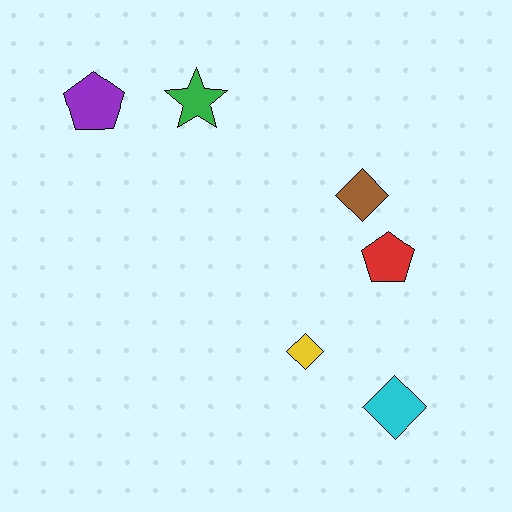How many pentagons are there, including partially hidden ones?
There are 2 pentagons.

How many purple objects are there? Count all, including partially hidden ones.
There is 1 purple object.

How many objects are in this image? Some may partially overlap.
There are 6 objects.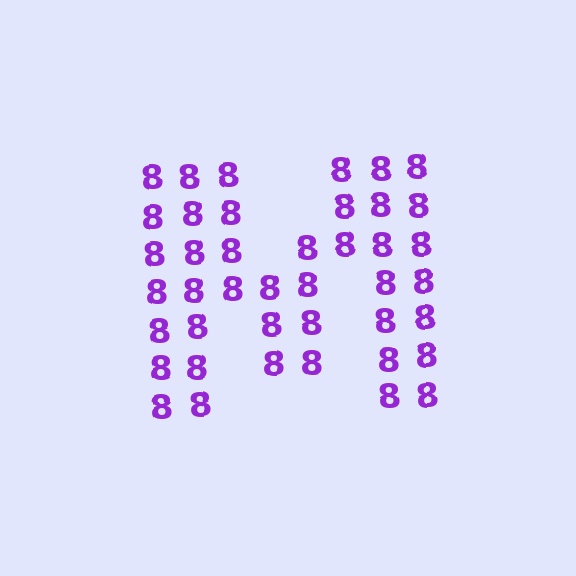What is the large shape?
The large shape is the letter M.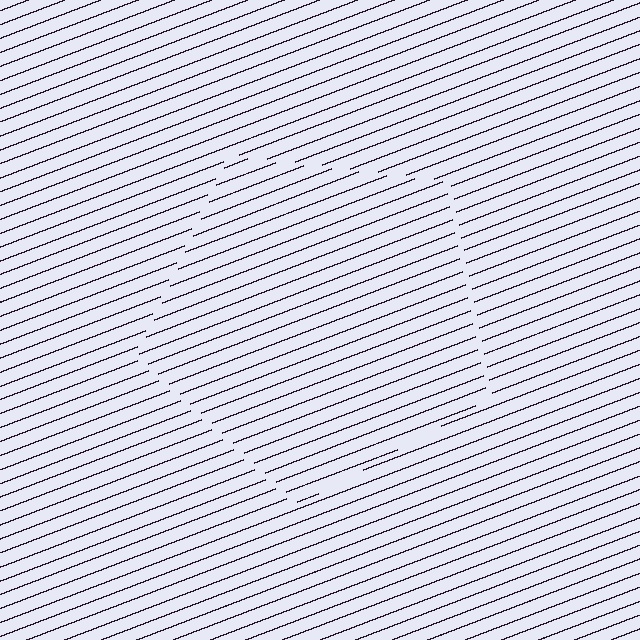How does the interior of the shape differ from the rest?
The interior of the shape contains the same grating, shifted by half a period — the contour is defined by the phase discontinuity where line-ends from the inner and outer gratings abut.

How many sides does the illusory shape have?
5 sides — the line-ends trace a pentagon.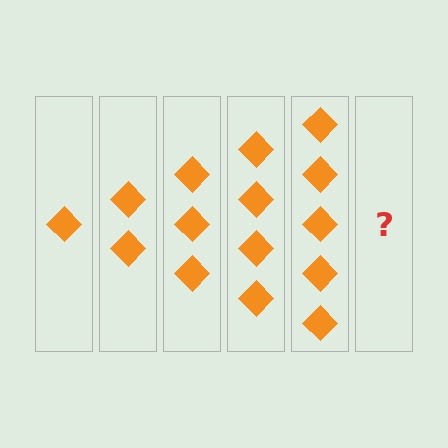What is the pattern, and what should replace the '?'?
The pattern is that each step adds one more diamond. The '?' should be 6 diamonds.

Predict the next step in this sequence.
The next step is 6 diamonds.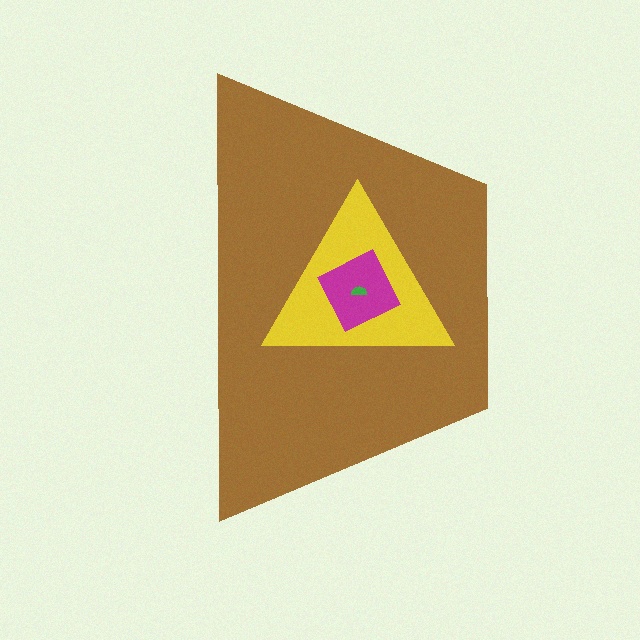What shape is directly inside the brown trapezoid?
The yellow triangle.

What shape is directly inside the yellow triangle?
The magenta square.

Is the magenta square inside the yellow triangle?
Yes.